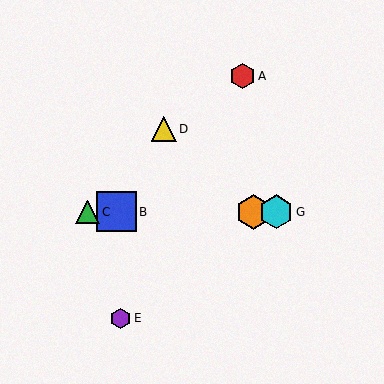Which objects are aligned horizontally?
Objects B, C, F, G are aligned horizontally.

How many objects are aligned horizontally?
4 objects (B, C, F, G) are aligned horizontally.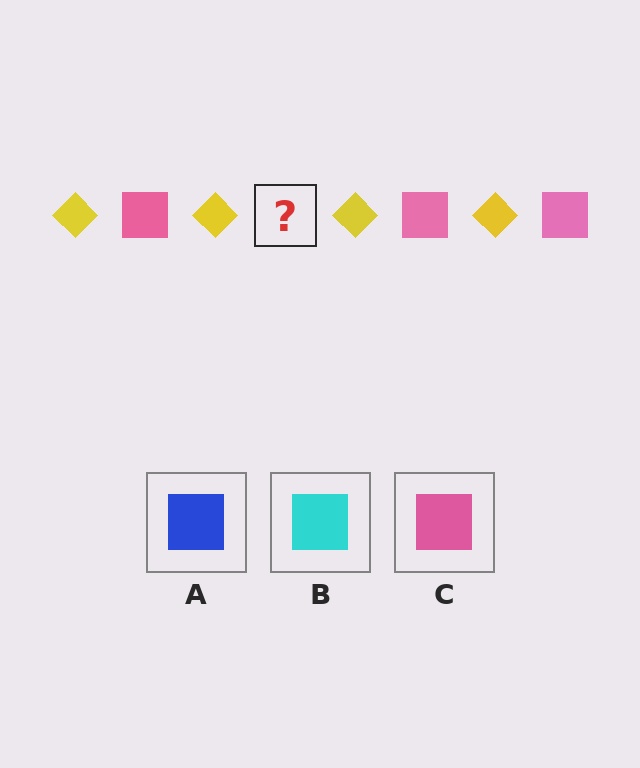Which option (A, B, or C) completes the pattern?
C.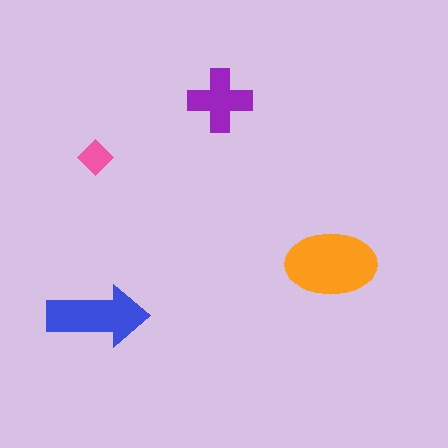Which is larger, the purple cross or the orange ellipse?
The orange ellipse.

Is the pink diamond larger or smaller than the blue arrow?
Smaller.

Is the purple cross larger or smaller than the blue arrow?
Smaller.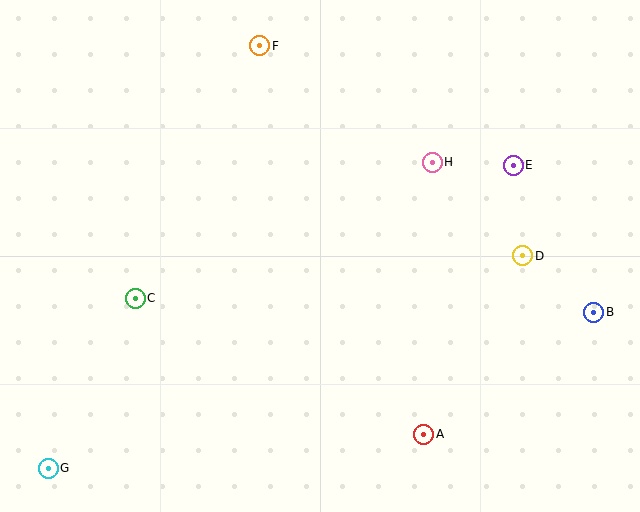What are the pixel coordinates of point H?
Point H is at (432, 162).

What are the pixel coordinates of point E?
Point E is at (513, 165).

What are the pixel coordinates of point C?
Point C is at (135, 298).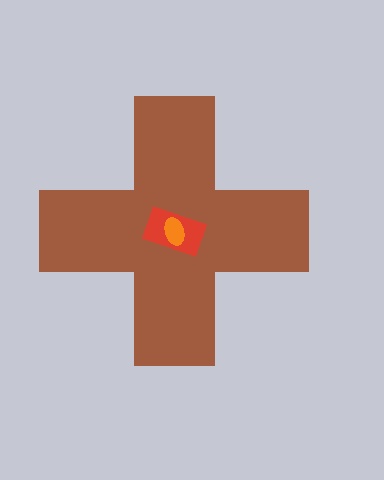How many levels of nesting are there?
3.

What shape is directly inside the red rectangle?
The orange ellipse.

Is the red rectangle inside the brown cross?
Yes.